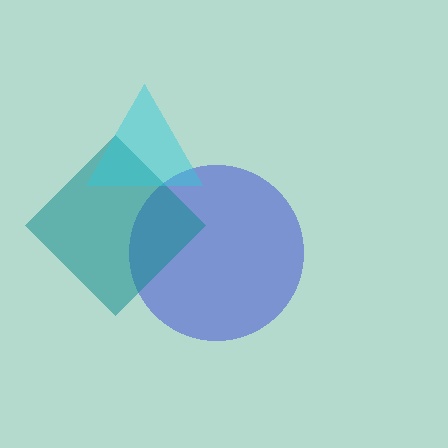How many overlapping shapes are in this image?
There are 3 overlapping shapes in the image.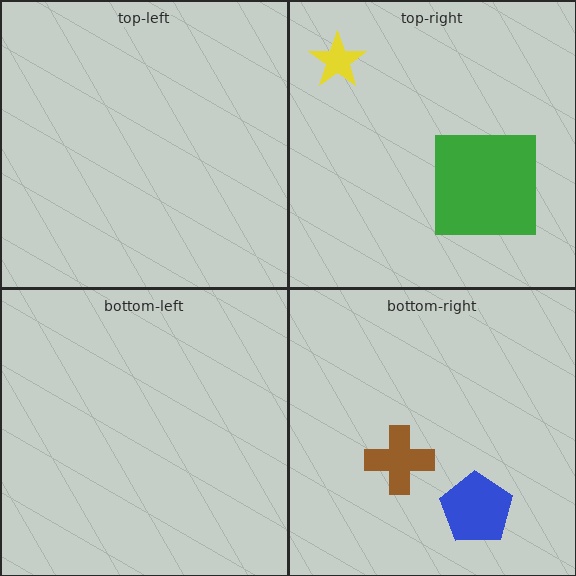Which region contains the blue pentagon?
The bottom-right region.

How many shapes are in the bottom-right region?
2.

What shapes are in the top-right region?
The yellow star, the green square.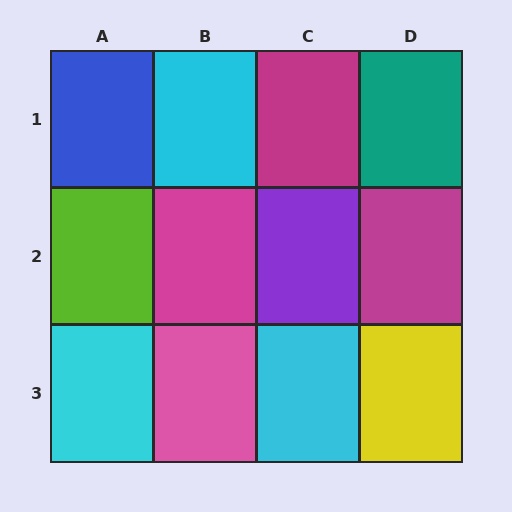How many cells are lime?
1 cell is lime.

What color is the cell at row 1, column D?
Teal.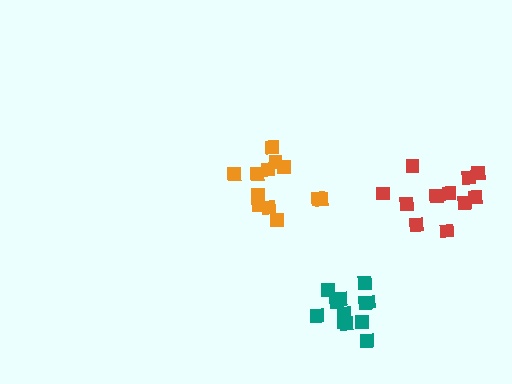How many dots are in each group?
Group 1: 12 dots, Group 2: 12 dots, Group 3: 11 dots (35 total).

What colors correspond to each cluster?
The clusters are colored: teal, orange, red.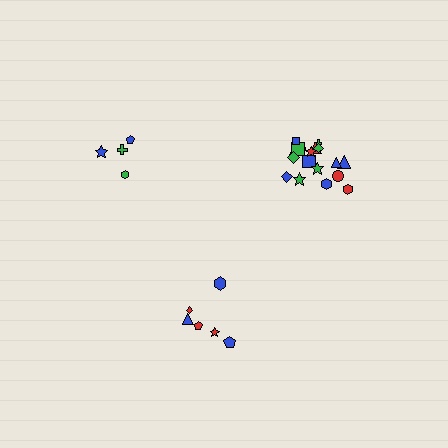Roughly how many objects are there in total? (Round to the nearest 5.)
Roughly 30 objects in total.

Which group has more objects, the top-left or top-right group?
The top-right group.